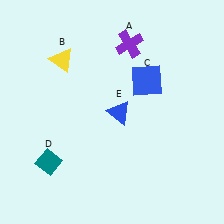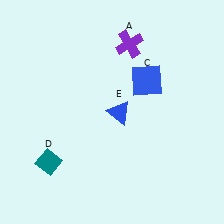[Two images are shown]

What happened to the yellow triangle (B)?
The yellow triangle (B) was removed in Image 2. It was in the top-left area of Image 1.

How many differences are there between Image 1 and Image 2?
There is 1 difference between the two images.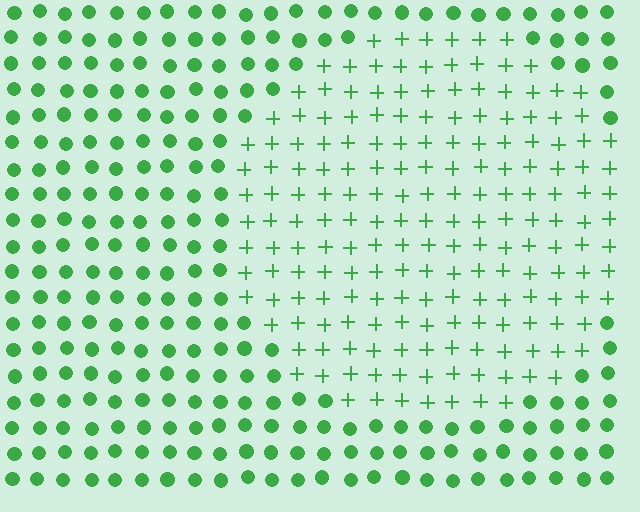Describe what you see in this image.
The image is filled with small green elements arranged in a uniform grid. A circle-shaped region contains plus signs, while the surrounding area contains circles. The boundary is defined purely by the change in element shape.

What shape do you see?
I see a circle.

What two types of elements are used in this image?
The image uses plus signs inside the circle region and circles outside it.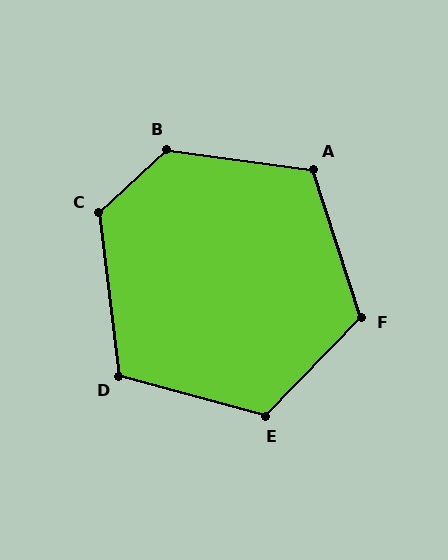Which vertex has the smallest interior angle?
D, at approximately 112 degrees.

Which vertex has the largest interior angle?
B, at approximately 129 degrees.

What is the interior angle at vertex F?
Approximately 118 degrees (obtuse).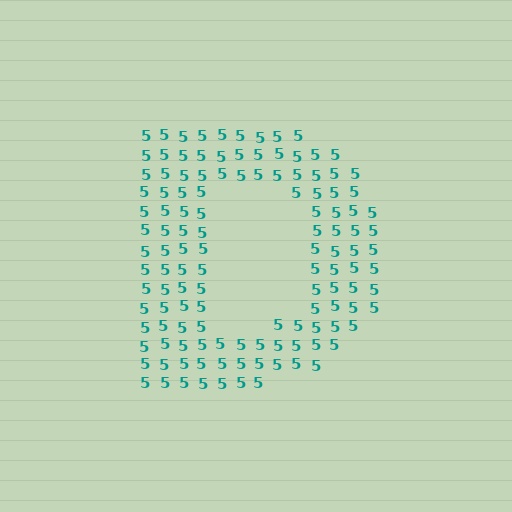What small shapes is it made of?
It is made of small digit 5's.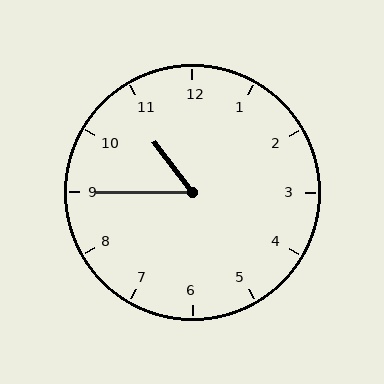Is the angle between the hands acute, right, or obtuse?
It is acute.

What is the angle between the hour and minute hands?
Approximately 52 degrees.